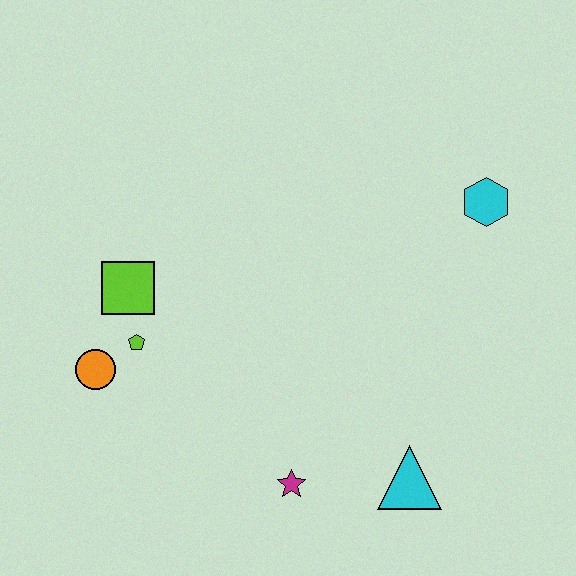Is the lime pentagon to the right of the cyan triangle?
No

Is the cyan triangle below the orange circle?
Yes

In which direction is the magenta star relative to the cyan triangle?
The magenta star is to the left of the cyan triangle.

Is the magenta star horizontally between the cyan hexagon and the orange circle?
Yes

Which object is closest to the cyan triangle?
The magenta star is closest to the cyan triangle.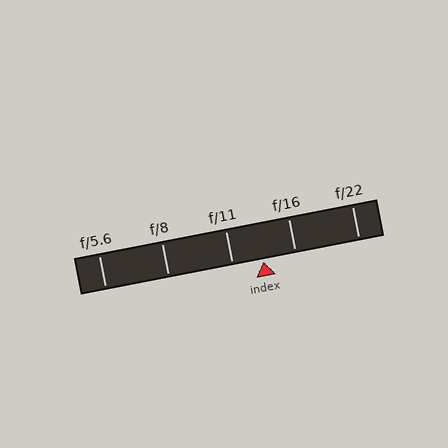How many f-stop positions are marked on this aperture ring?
There are 5 f-stop positions marked.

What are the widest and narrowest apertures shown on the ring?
The widest aperture shown is f/5.6 and the narrowest is f/22.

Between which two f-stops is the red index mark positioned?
The index mark is between f/11 and f/16.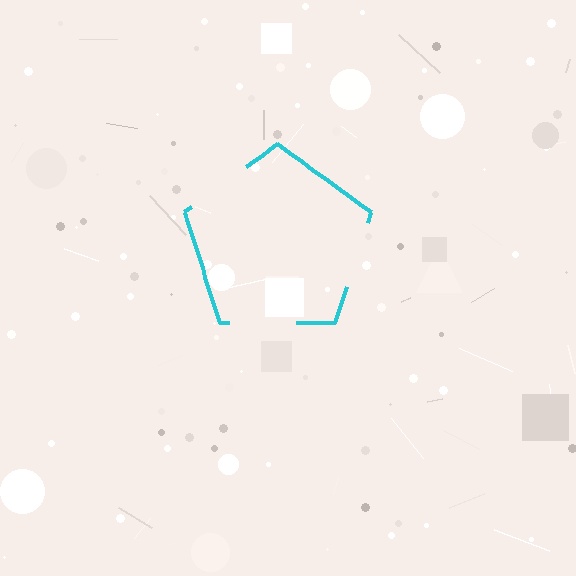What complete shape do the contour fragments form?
The contour fragments form a pentagon.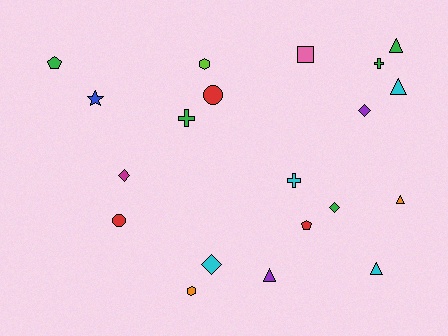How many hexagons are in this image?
There are 2 hexagons.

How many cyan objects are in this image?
There are 4 cyan objects.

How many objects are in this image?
There are 20 objects.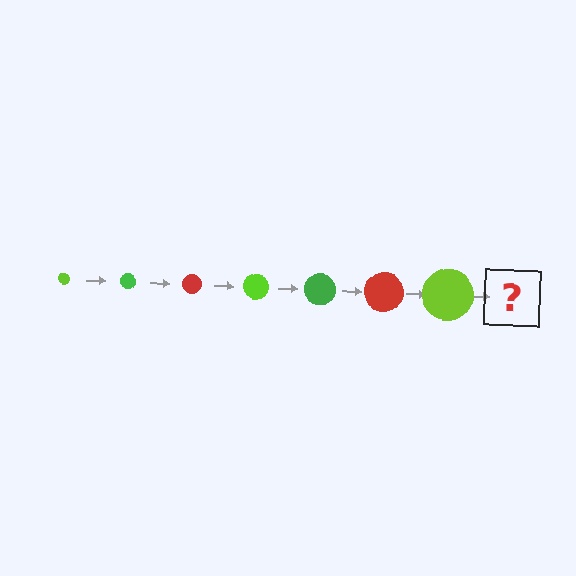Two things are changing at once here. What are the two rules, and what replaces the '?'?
The two rules are that the circle grows larger each step and the color cycles through lime, green, and red. The '?' should be a green circle, larger than the previous one.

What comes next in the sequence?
The next element should be a green circle, larger than the previous one.